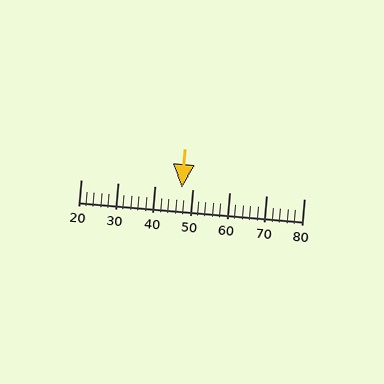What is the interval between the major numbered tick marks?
The major tick marks are spaced 10 units apart.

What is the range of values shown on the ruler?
The ruler shows values from 20 to 80.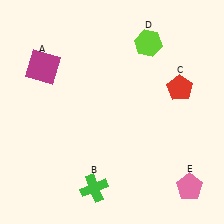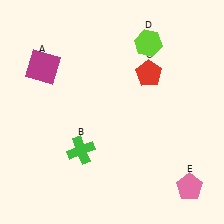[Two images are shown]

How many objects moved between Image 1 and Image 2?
2 objects moved between the two images.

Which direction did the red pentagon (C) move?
The red pentagon (C) moved left.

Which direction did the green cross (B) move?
The green cross (B) moved up.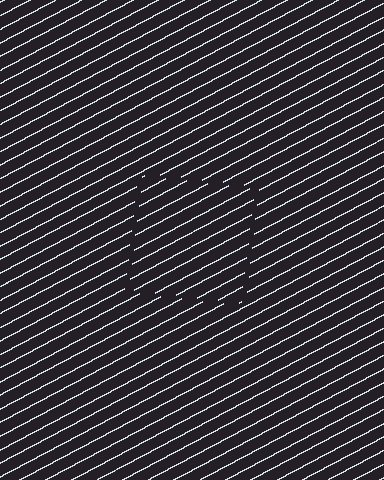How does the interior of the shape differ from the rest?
The interior of the shape contains the same grating, shifted by half a period — the contour is defined by the phase discontinuity where line-ends from the inner and outer gratings abut.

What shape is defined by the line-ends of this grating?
An illusory square. The interior of the shape contains the same grating, shifted by half a period — the contour is defined by the phase discontinuity where line-ends from the inner and outer gratings abut.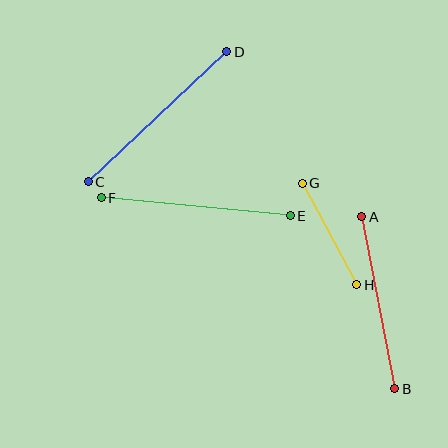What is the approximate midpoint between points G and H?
The midpoint is at approximately (329, 234) pixels.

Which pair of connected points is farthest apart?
Points E and F are farthest apart.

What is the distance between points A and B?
The distance is approximately 175 pixels.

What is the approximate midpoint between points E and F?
The midpoint is at approximately (196, 207) pixels.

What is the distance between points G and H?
The distance is approximately 116 pixels.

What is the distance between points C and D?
The distance is approximately 190 pixels.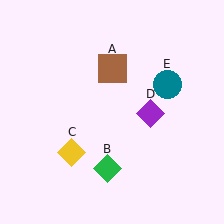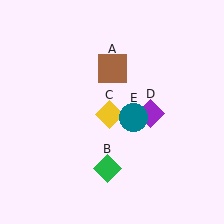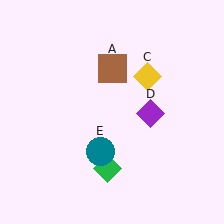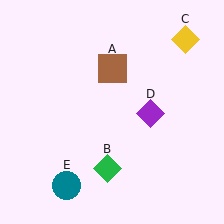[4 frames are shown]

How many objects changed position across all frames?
2 objects changed position: yellow diamond (object C), teal circle (object E).